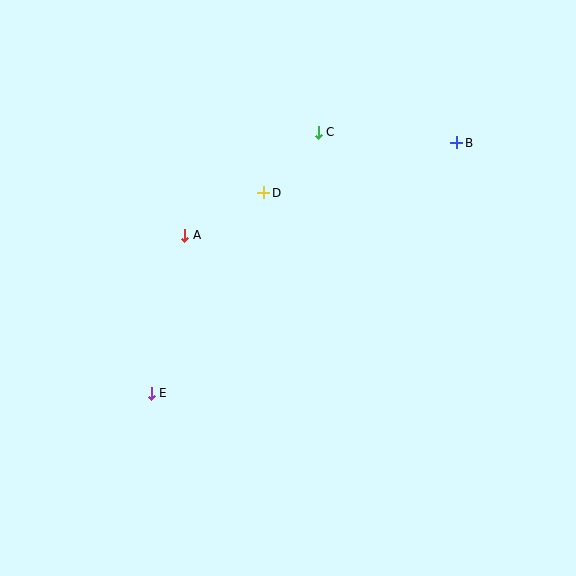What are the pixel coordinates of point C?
Point C is at (318, 132).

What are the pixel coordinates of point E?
Point E is at (151, 393).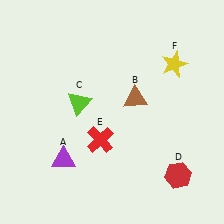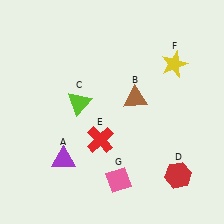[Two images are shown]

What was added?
A pink diamond (G) was added in Image 2.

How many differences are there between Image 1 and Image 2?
There is 1 difference between the two images.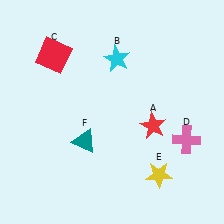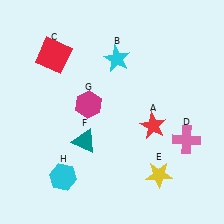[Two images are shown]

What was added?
A magenta hexagon (G), a cyan hexagon (H) were added in Image 2.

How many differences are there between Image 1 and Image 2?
There are 2 differences between the two images.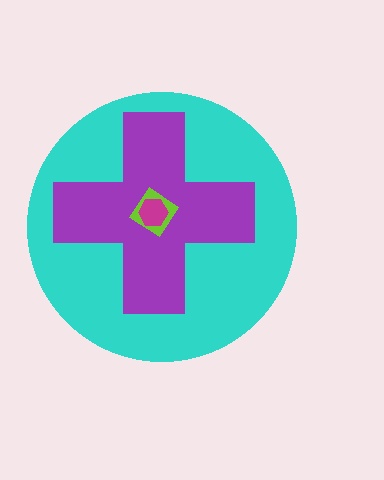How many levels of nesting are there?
4.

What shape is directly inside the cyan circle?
The purple cross.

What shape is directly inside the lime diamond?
The magenta hexagon.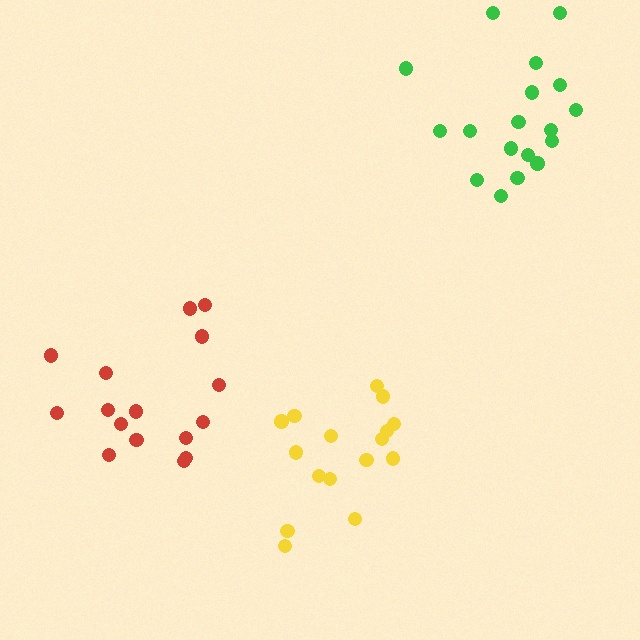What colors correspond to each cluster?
The clusters are colored: green, red, yellow.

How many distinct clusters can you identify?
There are 3 distinct clusters.